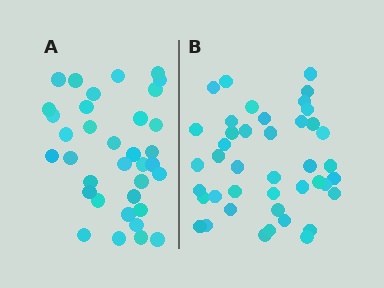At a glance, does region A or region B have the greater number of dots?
Region B (the right region) has more dots.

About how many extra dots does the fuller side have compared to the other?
Region B has roughly 8 or so more dots than region A.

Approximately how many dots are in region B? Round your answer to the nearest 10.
About 40 dots. (The exact count is 42, which rounds to 40.)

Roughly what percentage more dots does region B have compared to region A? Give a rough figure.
About 20% more.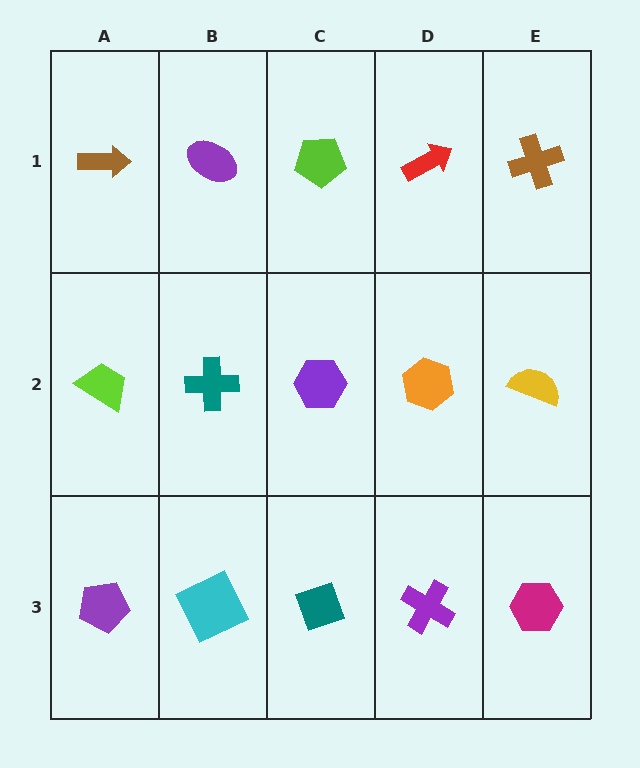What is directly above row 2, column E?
A brown cross.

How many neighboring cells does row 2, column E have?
3.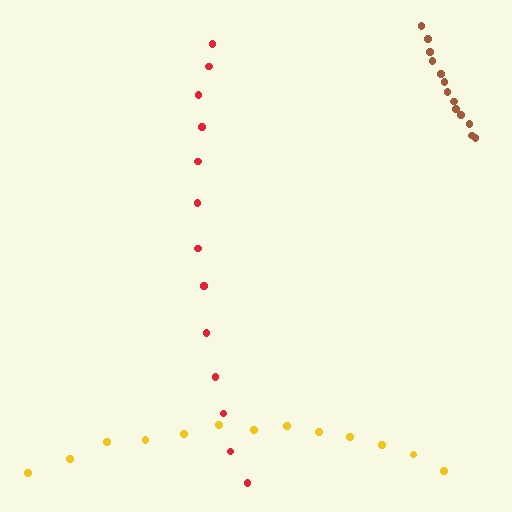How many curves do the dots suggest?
There are 3 distinct paths.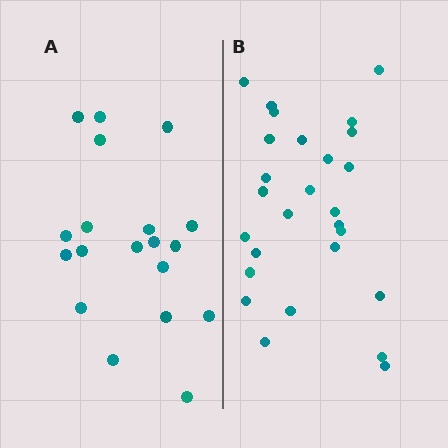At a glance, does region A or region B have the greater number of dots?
Region B (the right region) has more dots.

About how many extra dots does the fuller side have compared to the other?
Region B has roughly 8 or so more dots than region A.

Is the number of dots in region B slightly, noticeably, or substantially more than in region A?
Region B has noticeably more, but not dramatically so. The ratio is roughly 1.4 to 1.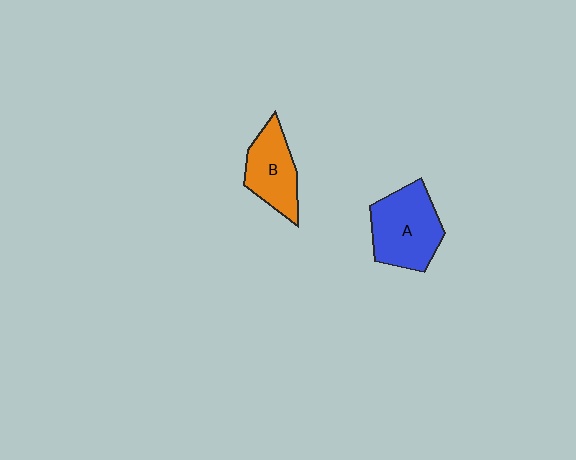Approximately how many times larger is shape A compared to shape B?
Approximately 1.3 times.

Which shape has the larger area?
Shape A (blue).